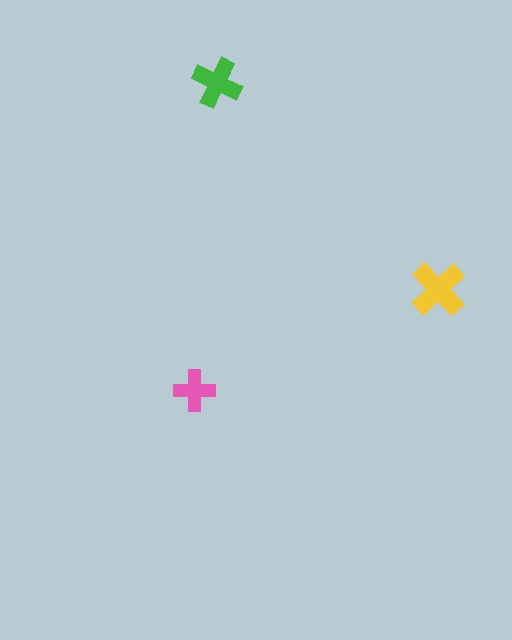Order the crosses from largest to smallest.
the yellow one, the green one, the pink one.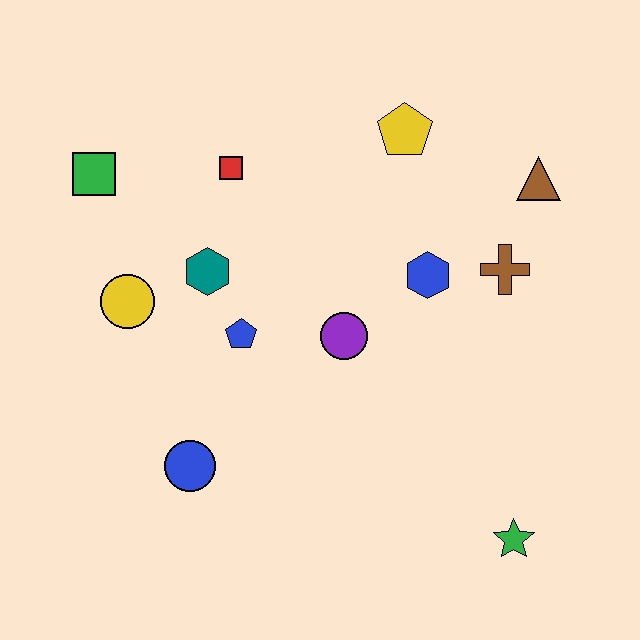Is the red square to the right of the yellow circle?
Yes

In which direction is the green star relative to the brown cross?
The green star is below the brown cross.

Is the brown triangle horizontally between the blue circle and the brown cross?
No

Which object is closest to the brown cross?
The blue hexagon is closest to the brown cross.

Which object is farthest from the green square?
The green star is farthest from the green square.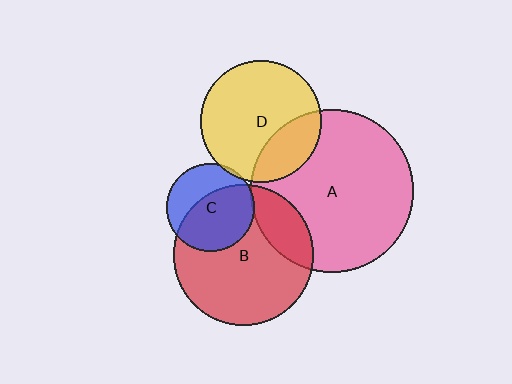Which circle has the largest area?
Circle A (pink).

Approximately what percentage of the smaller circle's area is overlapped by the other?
Approximately 25%.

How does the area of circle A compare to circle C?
Approximately 3.4 times.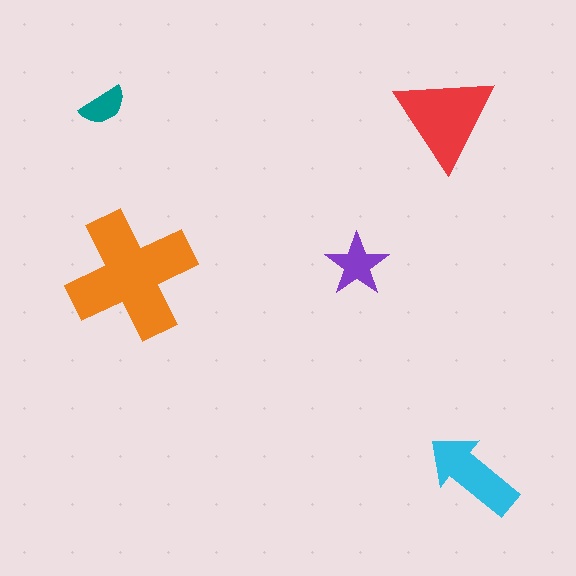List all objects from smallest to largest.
The teal semicircle, the purple star, the cyan arrow, the red triangle, the orange cross.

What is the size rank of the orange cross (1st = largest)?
1st.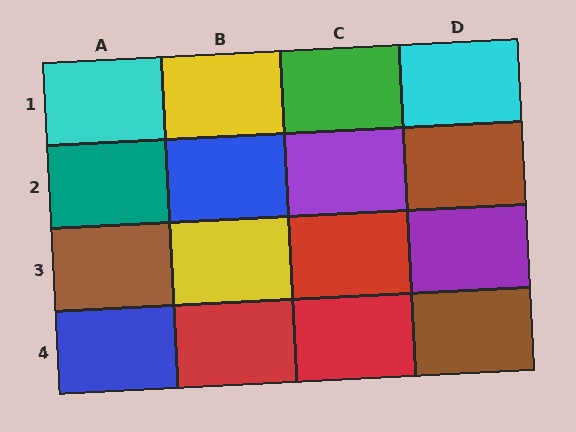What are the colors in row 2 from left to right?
Teal, blue, purple, brown.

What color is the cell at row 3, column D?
Purple.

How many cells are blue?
2 cells are blue.